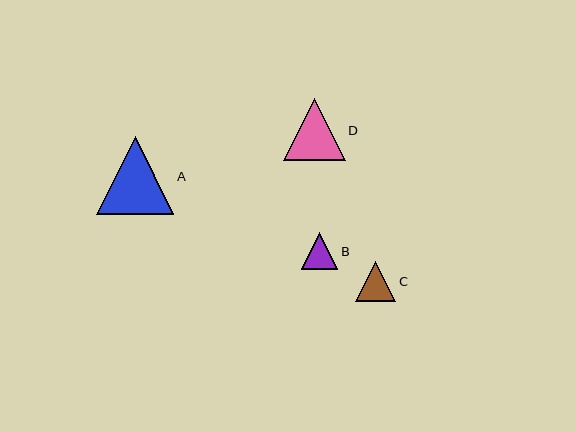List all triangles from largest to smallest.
From largest to smallest: A, D, C, B.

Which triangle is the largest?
Triangle A is the largest with a size of approximately 77 pixels.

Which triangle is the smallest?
Triangle B is the smallest with a size of approximately 36 pixels.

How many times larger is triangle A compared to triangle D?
Triangle A is approximately 1.3 times the size of triangle D.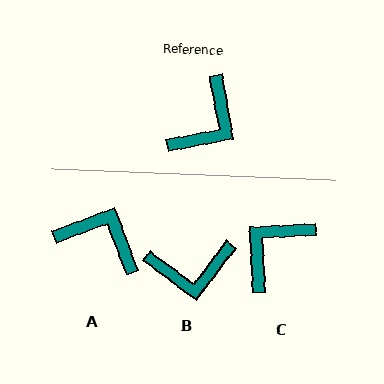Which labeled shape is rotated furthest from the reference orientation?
C, about 172 degrees away.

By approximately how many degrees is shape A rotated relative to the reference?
Approximately 100 degrees counter-clockwise.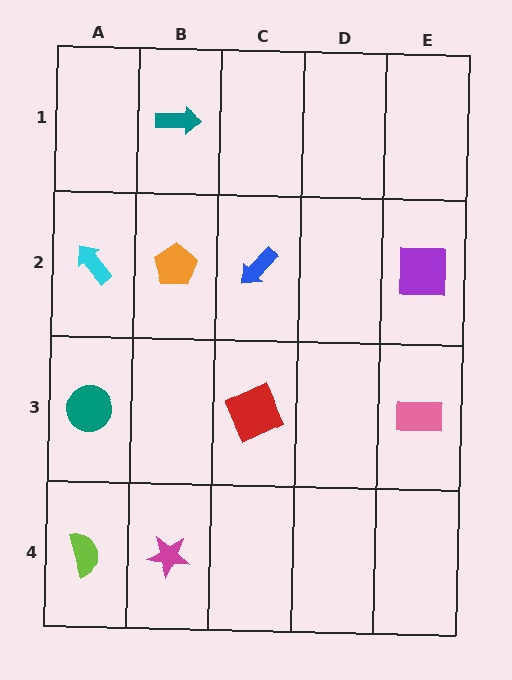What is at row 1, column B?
A teal arrow.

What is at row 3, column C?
A red square.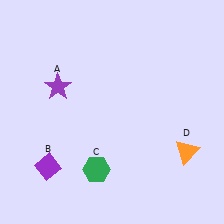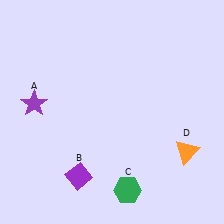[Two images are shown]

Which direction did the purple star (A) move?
The purple star (A) moved left.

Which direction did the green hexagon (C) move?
The green hexagon (C) moved right.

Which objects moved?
The objects that moved are: the purple star (A), the purple diamond (B), the green hexagon (C).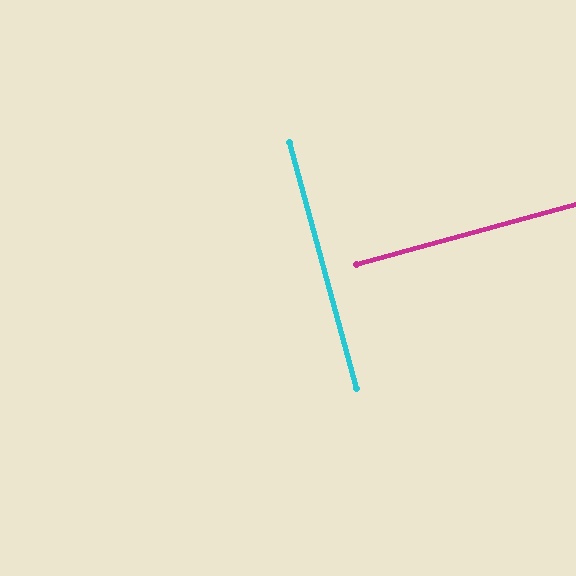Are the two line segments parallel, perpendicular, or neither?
Perpendicular — they meet at approximately 90°.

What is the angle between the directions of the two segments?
Approximately 90 degrees.